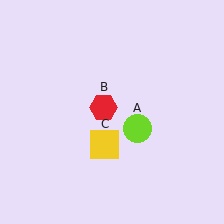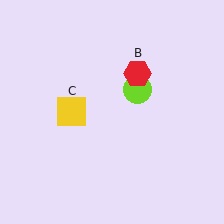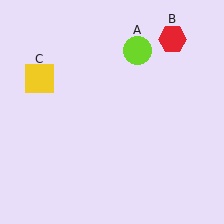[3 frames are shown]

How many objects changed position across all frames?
3 objects changed position: lime circle (object A), red hexagon (object B), yellow square (object C).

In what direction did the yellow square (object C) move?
The yellow square (object C) moved up and to the left.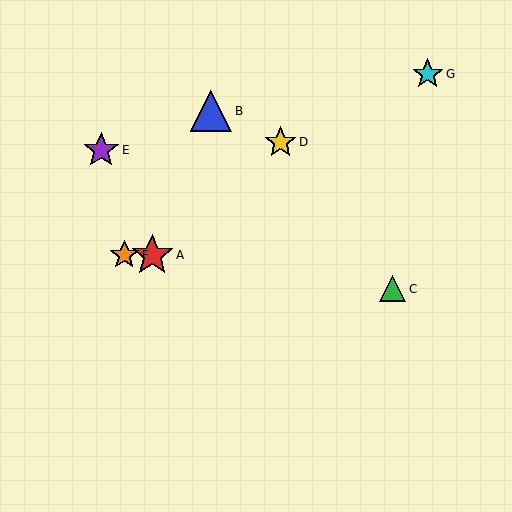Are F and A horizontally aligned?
Yes, both are at y≈255.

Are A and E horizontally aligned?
No, A is at y≈255 and E is at y≈150.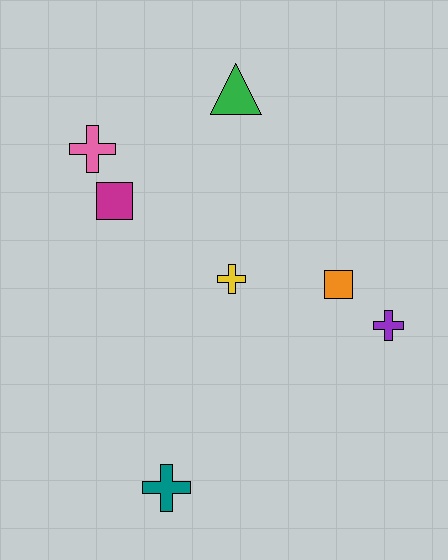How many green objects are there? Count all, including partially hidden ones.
There is 1 green object.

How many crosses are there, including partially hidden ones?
There are 4 crosses.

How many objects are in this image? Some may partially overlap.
There are 7 objects.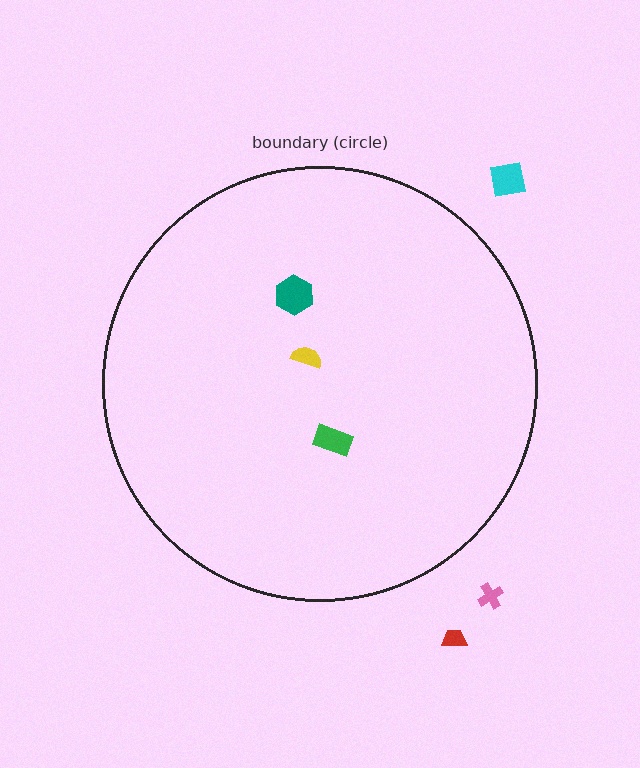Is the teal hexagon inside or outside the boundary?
Inside.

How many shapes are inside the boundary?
3 inside, 3 outside.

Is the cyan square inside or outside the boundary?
Outside.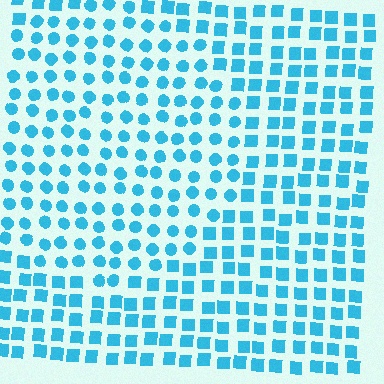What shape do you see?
I see a circle.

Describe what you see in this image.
The image is filled with small cyan elements arranged in a uniform grid. A circle-shaped region contains circles, while the surrounding area contains squares. The boundary is defined purely by the change in element shape.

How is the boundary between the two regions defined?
The boundary is defined by a change in element shape: circles inside vs. squares outside. All elements share the same color and spacing.